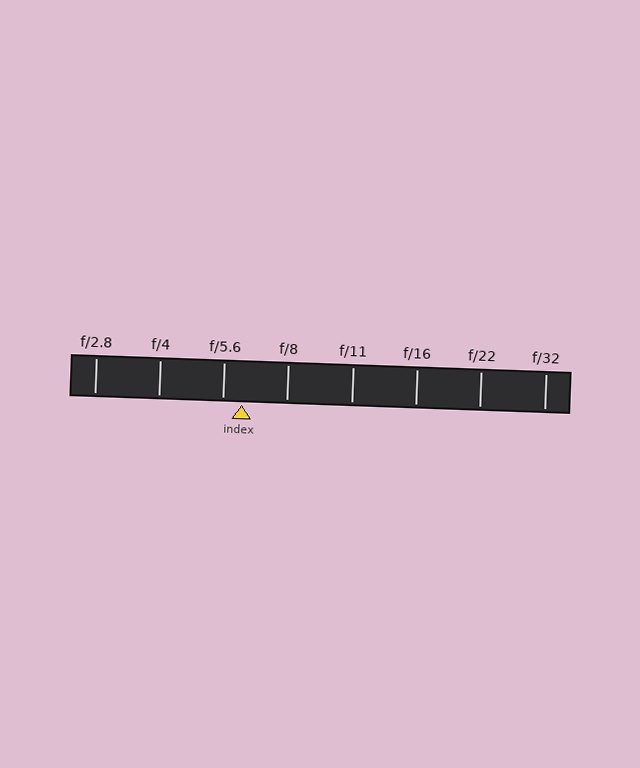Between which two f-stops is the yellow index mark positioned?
The index mark is between f/5.6 and f/8.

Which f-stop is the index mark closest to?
The index mark is closest to f/5.6.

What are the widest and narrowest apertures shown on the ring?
The widest aperture shown is f/2.8 and the narrowest is f/32.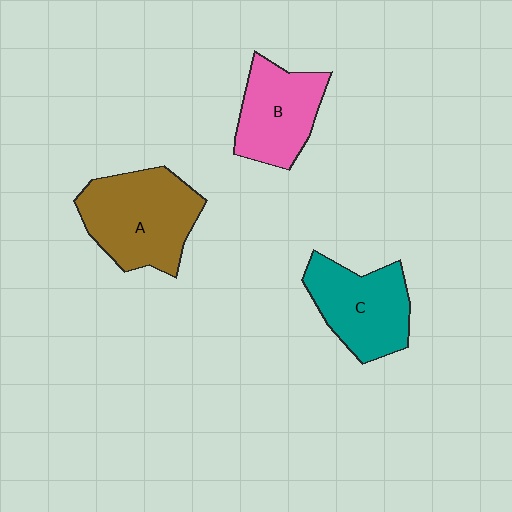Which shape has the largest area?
Shape A (brown).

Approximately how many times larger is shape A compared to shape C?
Approximately 1.2 times.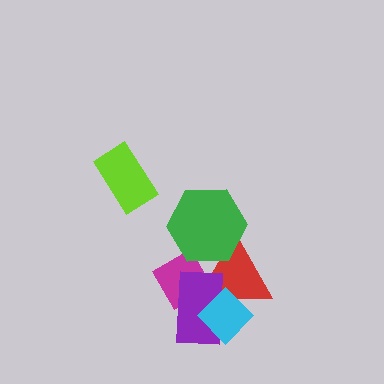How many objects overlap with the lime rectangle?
0 objects overlap with the lime rectangle.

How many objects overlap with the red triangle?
4 objects overlap with the red triangle.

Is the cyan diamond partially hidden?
No, no other shape covers it.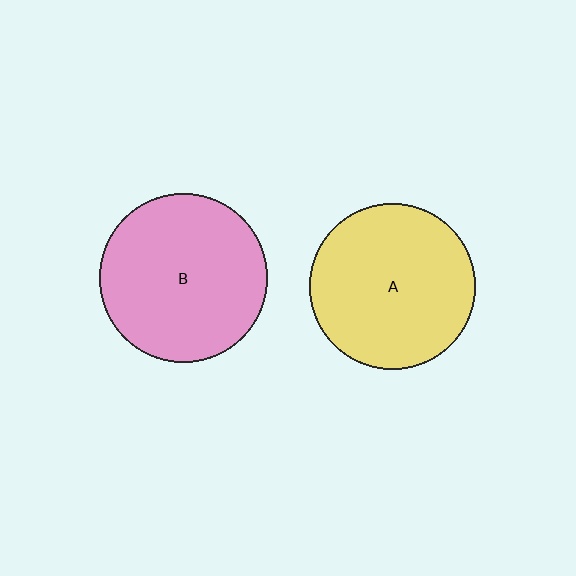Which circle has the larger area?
Circle B (pink).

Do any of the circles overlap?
No, none of the circles overlap.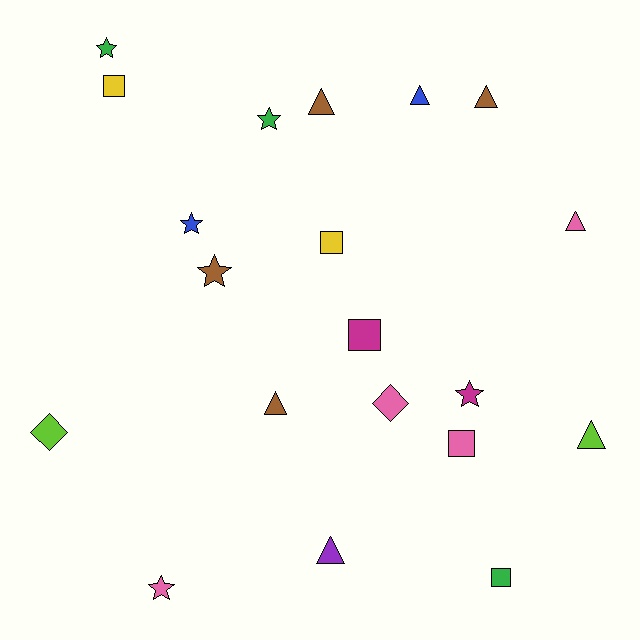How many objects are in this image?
There are 20 objects.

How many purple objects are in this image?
There is 1 purple object.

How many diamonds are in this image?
There are 2 diamonds.